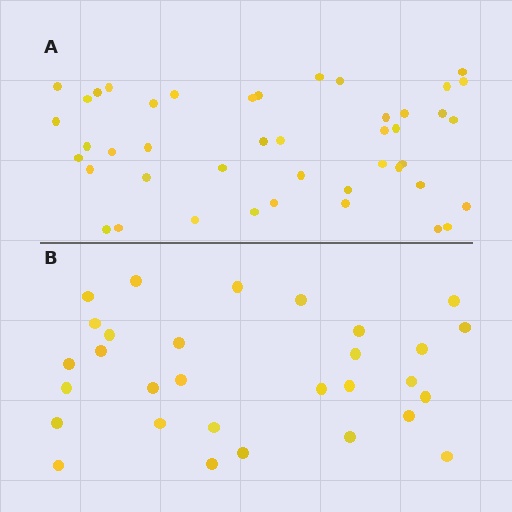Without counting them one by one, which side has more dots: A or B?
Region A (the top region) has more dots.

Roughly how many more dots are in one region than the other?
Region A has approximately 15 more dots than region B.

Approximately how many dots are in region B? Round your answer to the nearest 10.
About 30 dots.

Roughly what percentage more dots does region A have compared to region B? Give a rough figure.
About 45% more.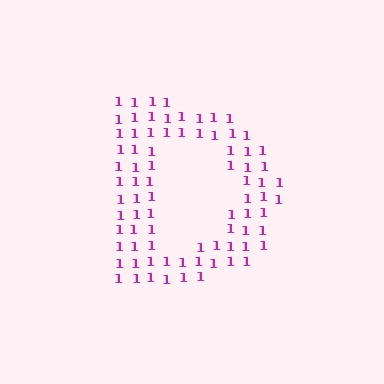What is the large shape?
The large shape is the letter D.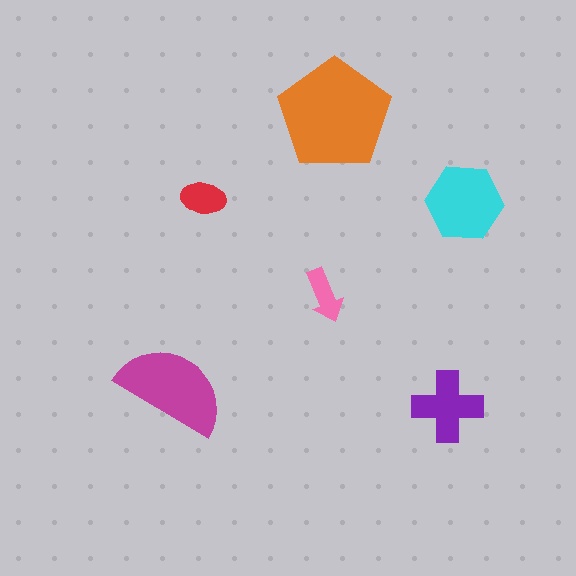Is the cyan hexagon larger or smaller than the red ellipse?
Larger.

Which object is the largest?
The orange pentagon.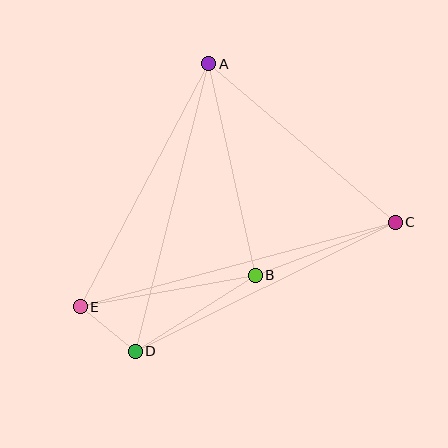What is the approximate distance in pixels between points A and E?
The distance between A and E is approximately 275 pixels.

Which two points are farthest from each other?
Points C and E are farthest from each other.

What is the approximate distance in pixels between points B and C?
The distance between B and C is approximately 150 pixels.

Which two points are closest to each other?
Points D and E are closest to each other.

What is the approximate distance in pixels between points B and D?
The distance between B and D is approximately 142 pixels.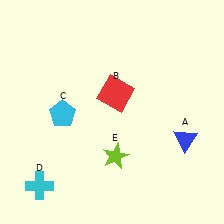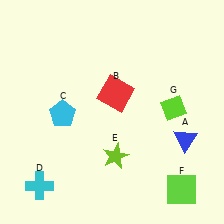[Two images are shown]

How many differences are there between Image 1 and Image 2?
There are 2 differences between the two images.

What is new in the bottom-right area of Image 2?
A lime square (F) was added in the bottom-right area of Image 2.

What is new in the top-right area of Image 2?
A lime diamond (G) was added in the top-right area of Image 2.